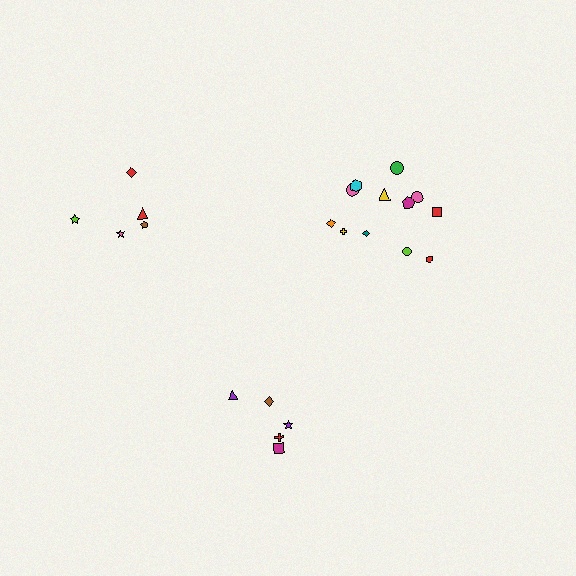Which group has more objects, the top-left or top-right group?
The top-right group.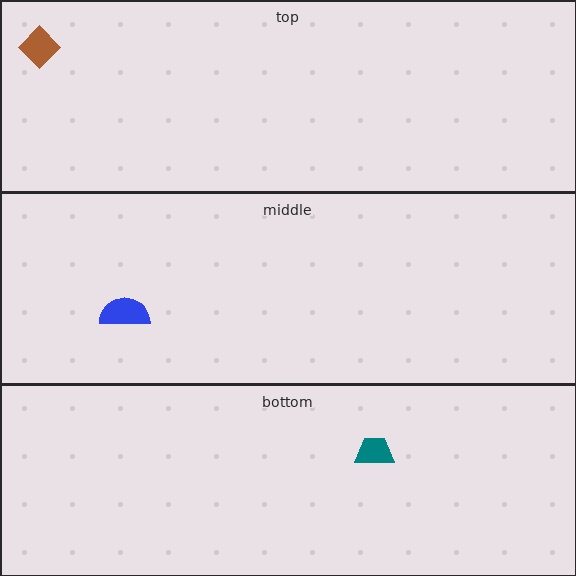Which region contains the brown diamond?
The top region.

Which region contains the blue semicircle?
The middle region.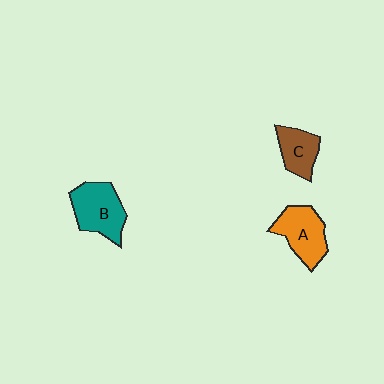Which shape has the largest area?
Shape B (teal).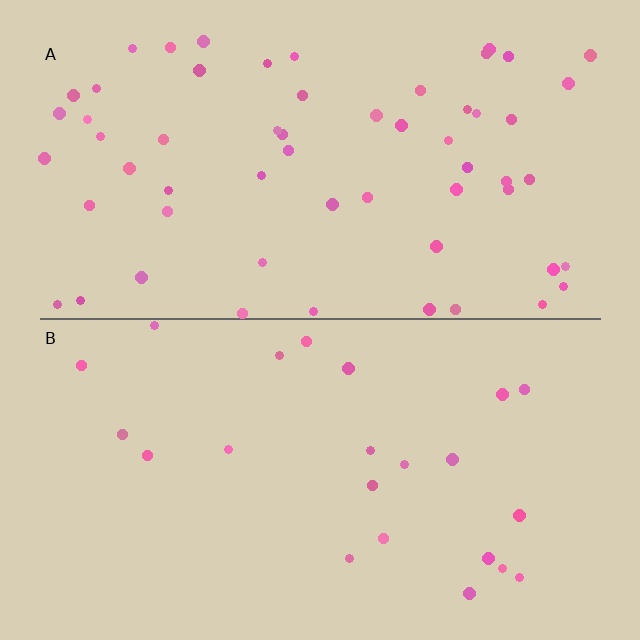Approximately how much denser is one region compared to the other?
Approximately 2.6× — region A over region B.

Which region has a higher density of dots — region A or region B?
A (the top).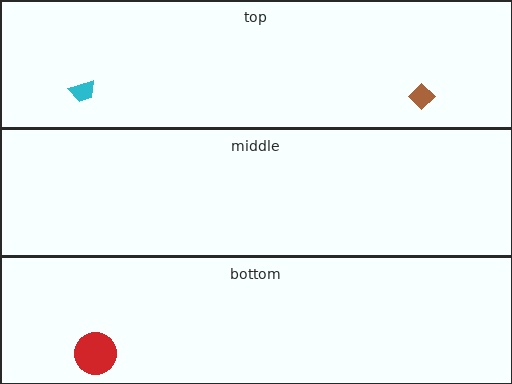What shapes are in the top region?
The brown diamond, the cyan trapezoid.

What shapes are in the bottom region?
The red circle.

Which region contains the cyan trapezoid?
The top region.